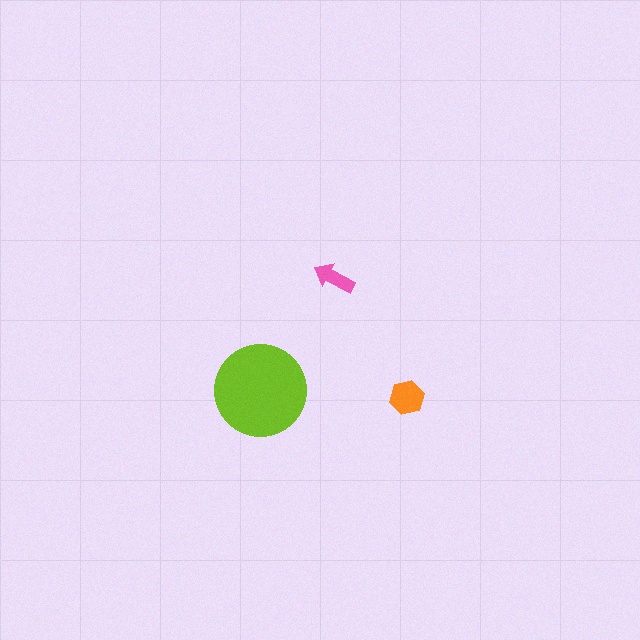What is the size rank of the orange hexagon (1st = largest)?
2nd.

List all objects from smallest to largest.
The pink arrow, the orange hexagon, the lime circle.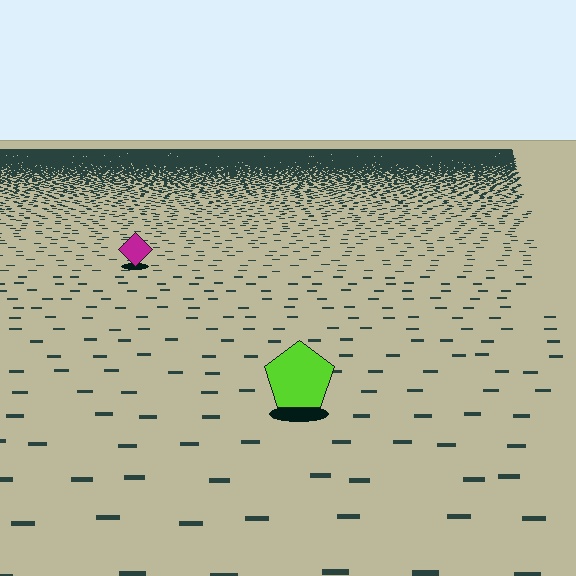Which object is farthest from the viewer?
The magenta diamond is farthest from the viewer. It appears smaller and the ground texture around it is denser.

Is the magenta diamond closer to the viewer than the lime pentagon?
No. The lime pentagon is closer — you can tell from the texture gradient: the ground texture is coarser near it.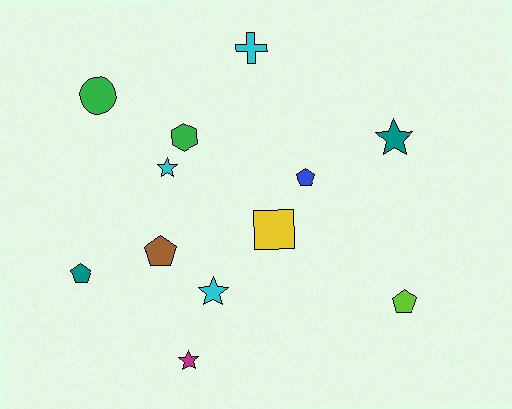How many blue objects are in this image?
There is 1 blue object.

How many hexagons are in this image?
There is 1 hexagon.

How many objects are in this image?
There are 12 objects.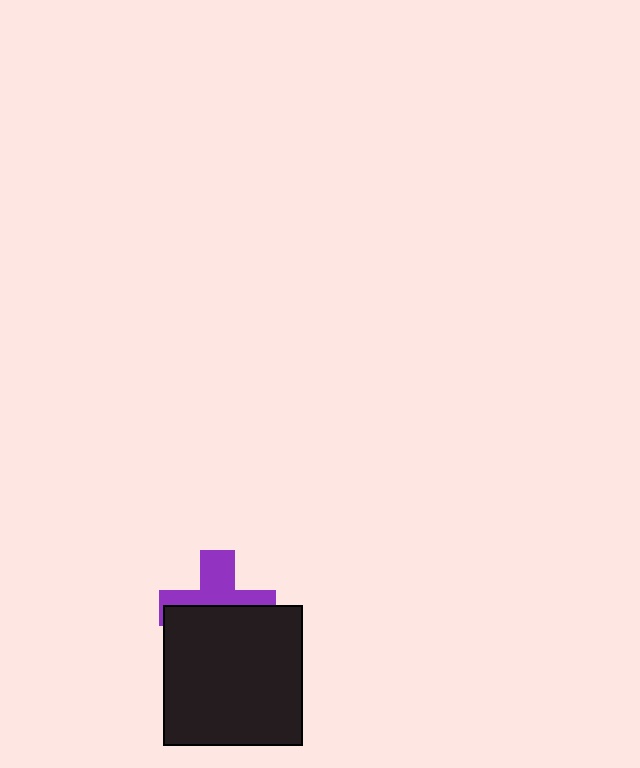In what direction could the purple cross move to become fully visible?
The purple cross could move up. That would shift it out from behind the black square entirely.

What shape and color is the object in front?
The object in front is a black square.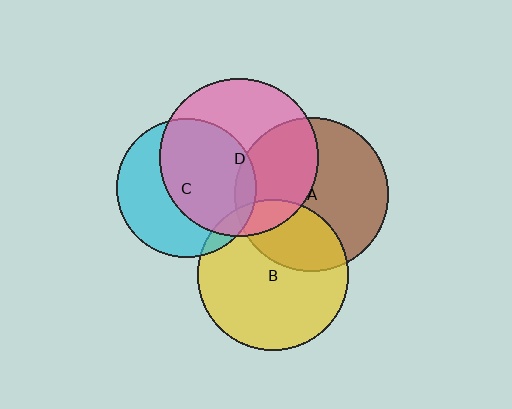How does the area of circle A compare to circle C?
Approximately 1.2 times.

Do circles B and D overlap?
Yes.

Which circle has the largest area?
Circle D (pink).